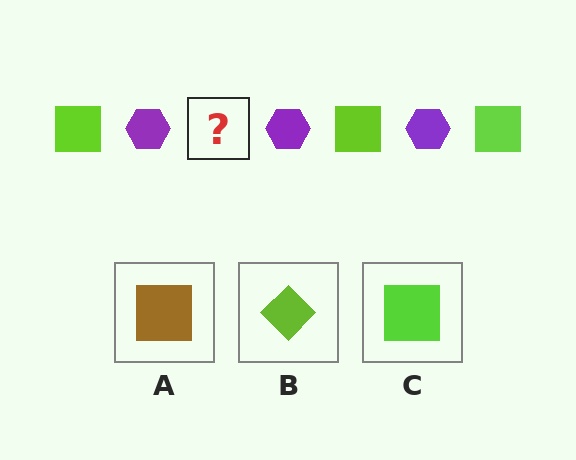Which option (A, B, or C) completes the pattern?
C.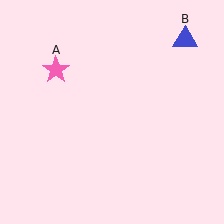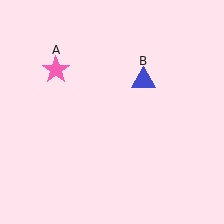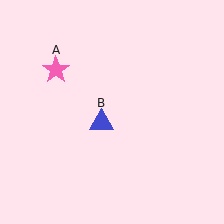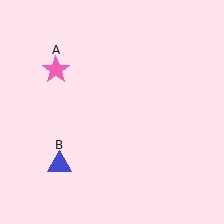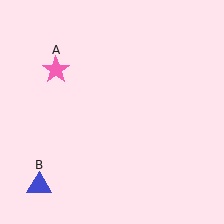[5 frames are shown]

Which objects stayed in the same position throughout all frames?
Pink star (object A) remained stationary.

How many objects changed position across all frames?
1 object changed position: blue triangle (object B).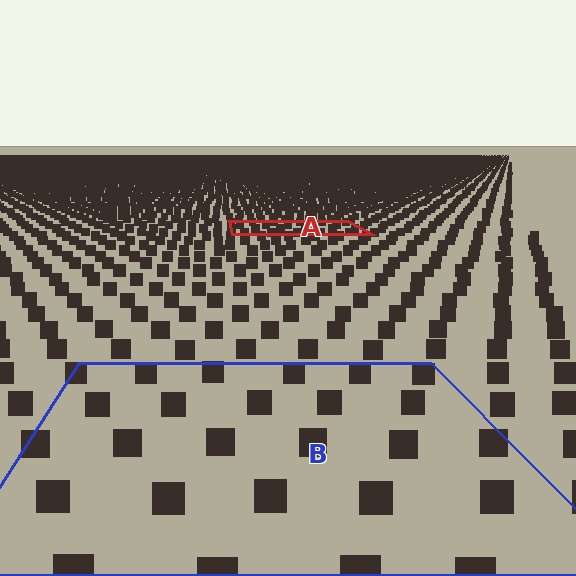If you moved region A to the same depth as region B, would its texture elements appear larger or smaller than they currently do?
They would appear larger. At a closer depth, the same texture elements are projected at a bigger on-screen size.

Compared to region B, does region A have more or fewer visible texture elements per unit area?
Region A has more texture elements per unit area — they are packed more densely because it is farther away.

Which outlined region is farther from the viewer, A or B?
Region A is farther from the viewer — the texture elements inside it appear smaller and more densely packed.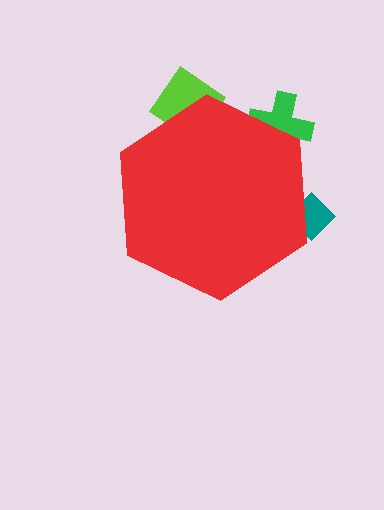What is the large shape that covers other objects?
A red hexagon.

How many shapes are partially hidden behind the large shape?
3 shapes are partially hidden.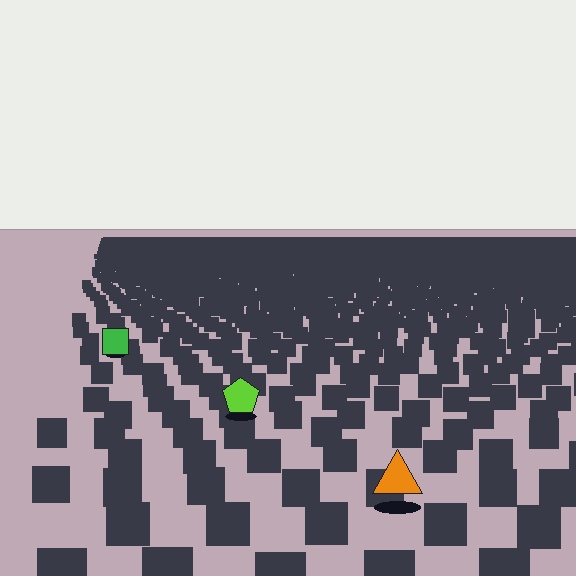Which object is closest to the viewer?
The orange triangle is closest. The texture marks near it are larger and more spread out.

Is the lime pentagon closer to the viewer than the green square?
Yes. The lime pentagon is closer — you can tell from the texture gradient: the ground texture is coarser near it.